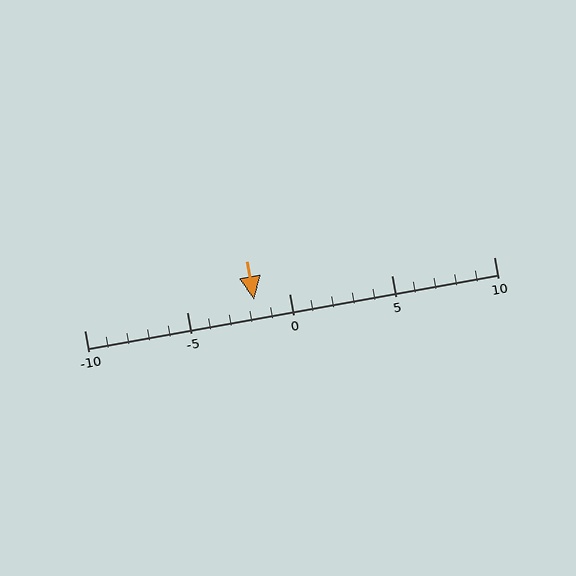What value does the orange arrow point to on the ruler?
The orange arrow points to approximately -2.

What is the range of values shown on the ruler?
The ruler shows values from -10 to 10.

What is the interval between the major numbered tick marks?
The major tick marks are spaced 5 units apart.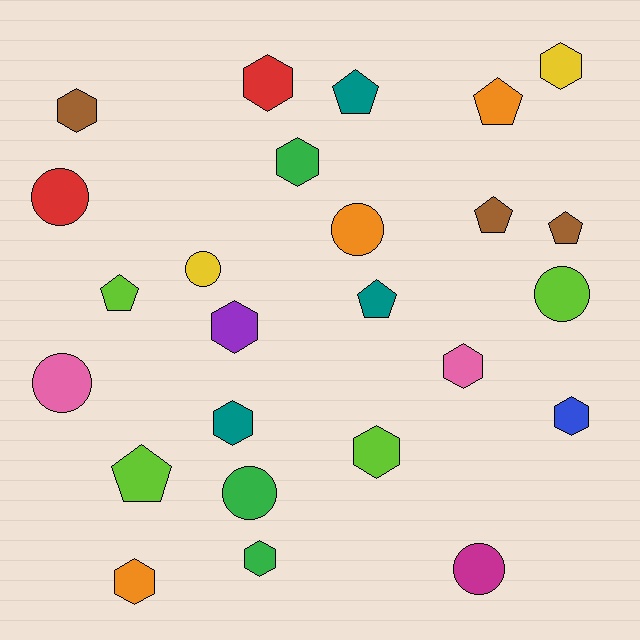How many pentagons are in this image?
There are 7 pentagons.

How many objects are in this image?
There are 25 objects.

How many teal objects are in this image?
There are 3 teal objects.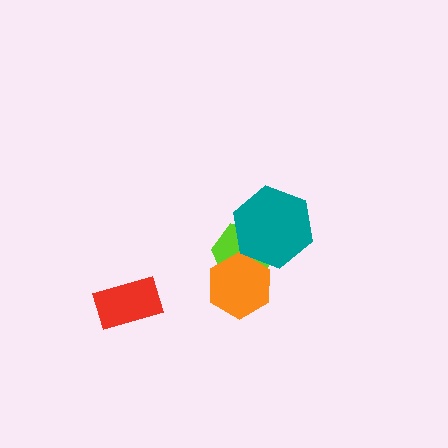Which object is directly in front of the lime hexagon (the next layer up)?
The orange hexagon is directly in front of the lime hexagon.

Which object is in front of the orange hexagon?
The teal hexagon is in front of the orange hexagon.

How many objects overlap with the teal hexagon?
2 objects overlap with the teal hexagon.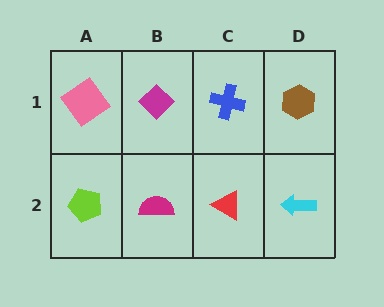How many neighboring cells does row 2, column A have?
2.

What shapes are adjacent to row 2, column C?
A blue cross (row 1, column C), a magenta semicircle (row 2, column B), a cyan arrow (row 2, column D).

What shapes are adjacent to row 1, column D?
A cyan arrow (row 2, column D), a blue cross (row 1, column C).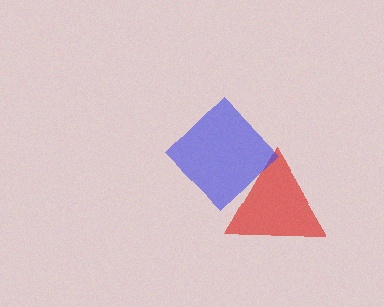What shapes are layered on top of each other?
The layered shapes are: a red triangle, a blue diamond.